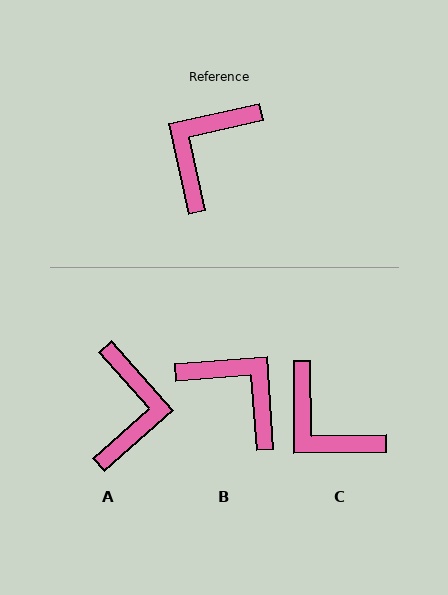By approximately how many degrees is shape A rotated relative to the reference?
Approximately 151 degrees clockwise.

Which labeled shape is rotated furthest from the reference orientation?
A, about 151 degrees away.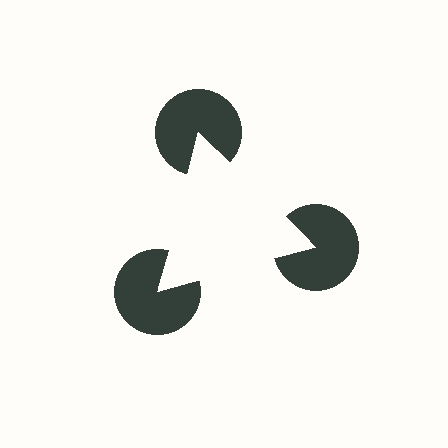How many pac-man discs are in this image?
There are 3 — one at each vertex of the illusory triangle.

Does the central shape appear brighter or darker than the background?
It typically appears slightly brighter than the background, even though no actual brightness change is drawn.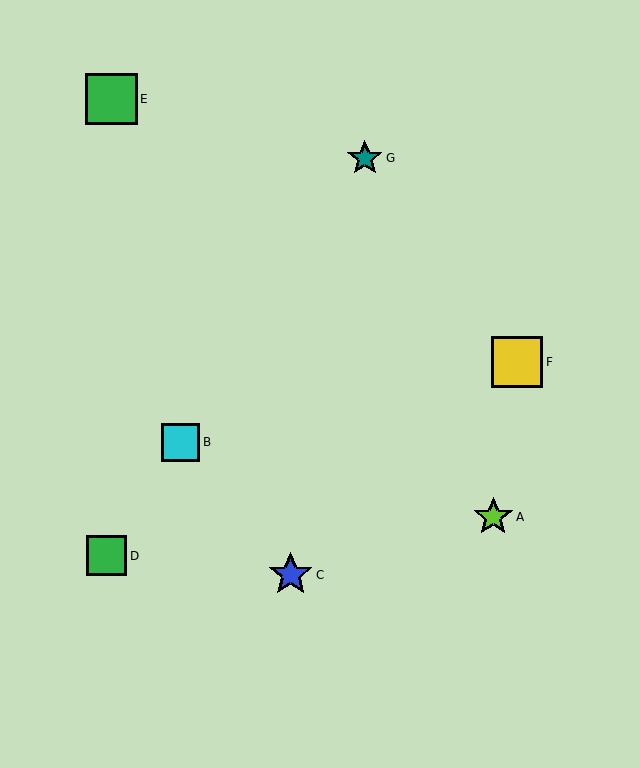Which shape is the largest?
The green square (labeled E) is the largest.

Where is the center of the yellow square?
The center of the yellow square is at (517, 362).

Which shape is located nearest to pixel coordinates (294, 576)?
The blue star (labeled C) at (291, 575) is nearest to that location.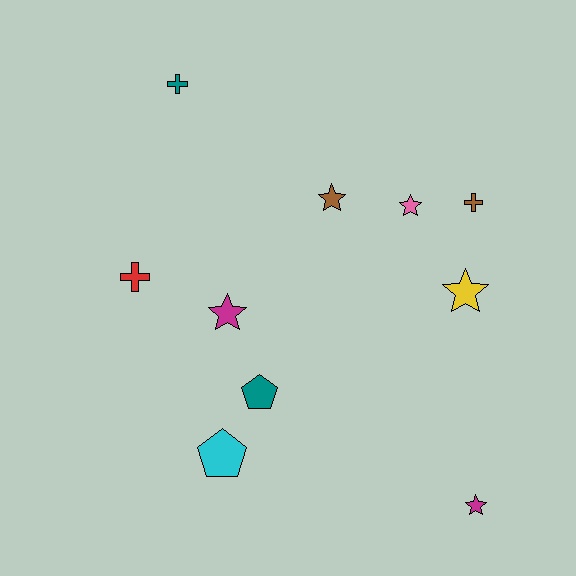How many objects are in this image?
There are 10 objects.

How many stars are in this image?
There are 5 stars.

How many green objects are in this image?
There are no green objects.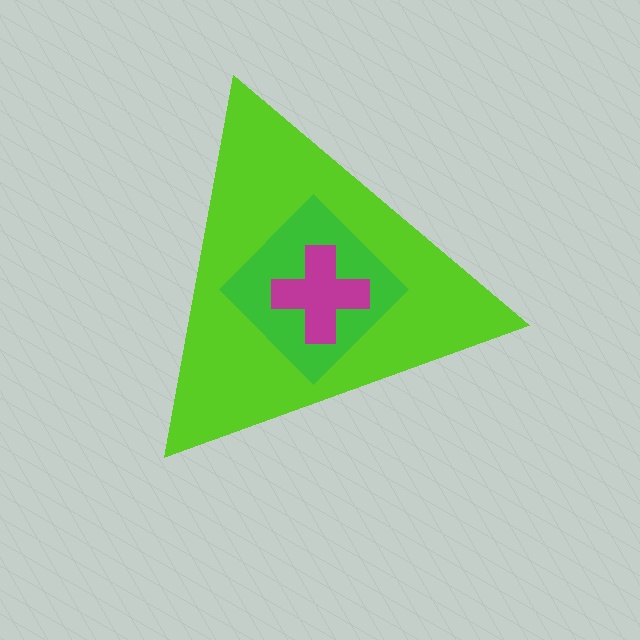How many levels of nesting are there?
3.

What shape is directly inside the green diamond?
The magenta cross.